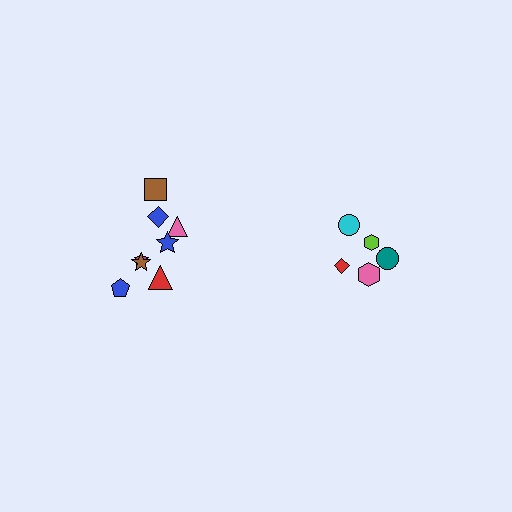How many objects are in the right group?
There are 5 objects.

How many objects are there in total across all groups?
There are 13 objects.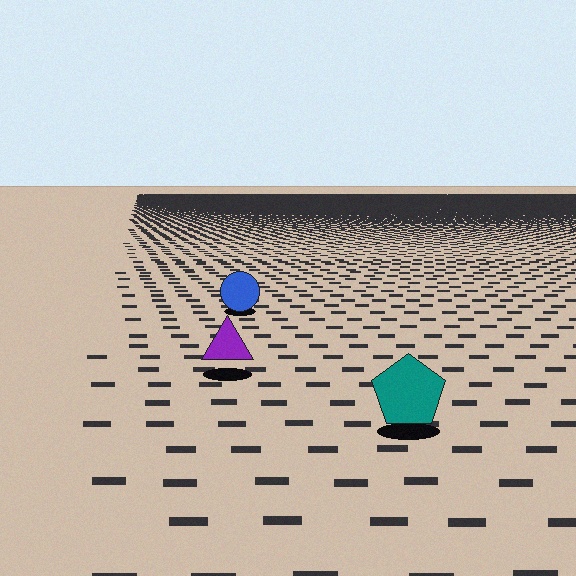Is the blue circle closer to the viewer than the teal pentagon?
No. The teal pentagon is closer — you can tell from the texture gradient: the ground texture is coarser near it.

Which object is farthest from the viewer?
The blue circle is farthest from the viewer. It appears smaller and the ground texture around it is denser.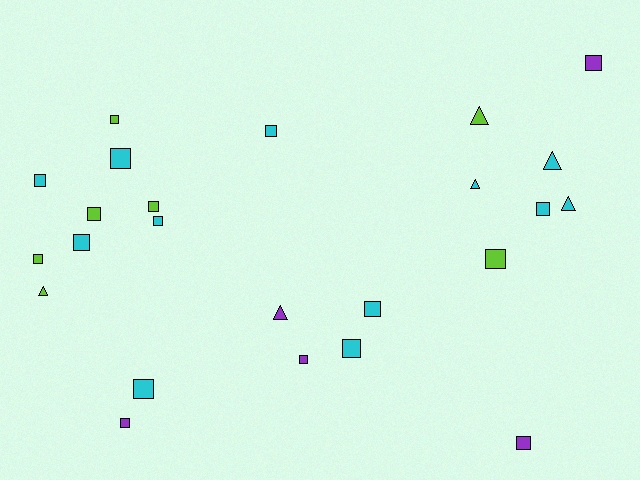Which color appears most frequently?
Cyan, with 12 objects.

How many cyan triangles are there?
There are 3 cyan triangles.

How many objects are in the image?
There are 24 objects.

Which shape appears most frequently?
Square, with 18 objects.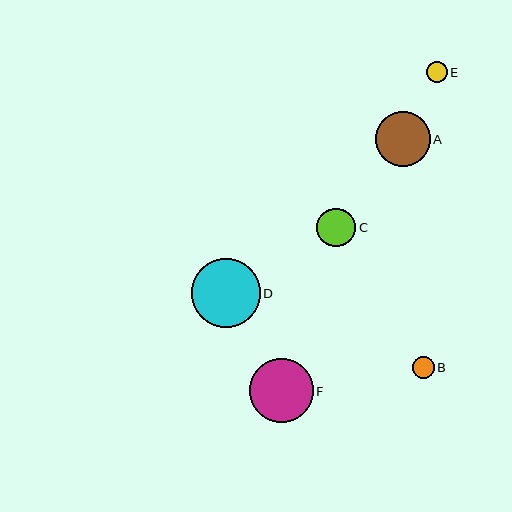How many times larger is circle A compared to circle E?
Circle A is approximately 2.7 times the size of circle E.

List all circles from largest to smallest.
From largest to smallest: D, F, A, C, B, E.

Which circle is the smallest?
Circle E is the smallest with a size of approximately 20 pixels.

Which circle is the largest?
Circle D is the largest with a size of approximately 69 pixels.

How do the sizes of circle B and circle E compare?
Circle B and circle E are approximately the same size.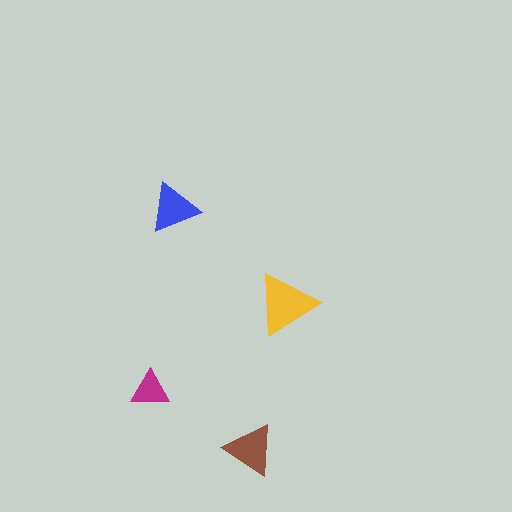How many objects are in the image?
There are 4 objects in the image.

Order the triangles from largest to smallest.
the yellow one, the brown one, the blue one, the magenta one.